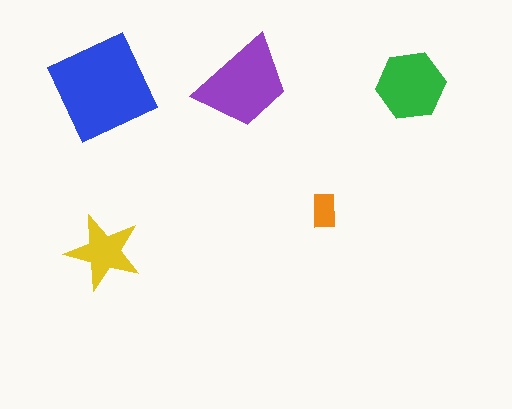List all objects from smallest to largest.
The orange rectangle, the yellow star, the green hexagon, the purple trapezoid, the blue diamond.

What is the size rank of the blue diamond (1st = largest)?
1st.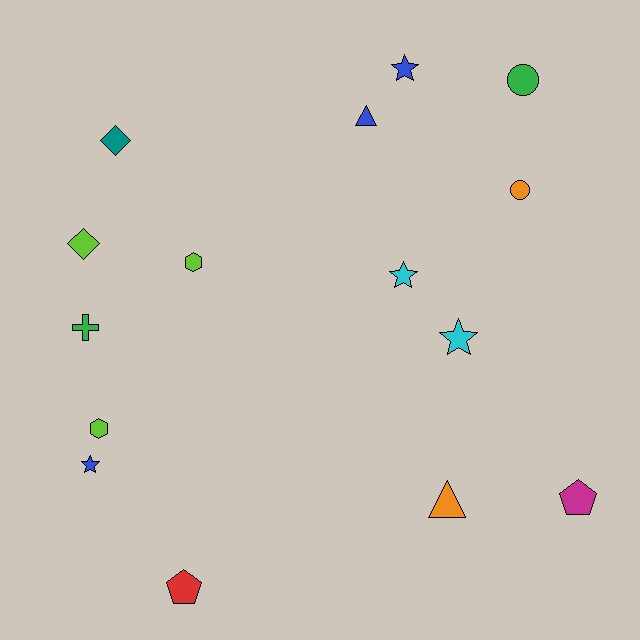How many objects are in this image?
There are 15 objects.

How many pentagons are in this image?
There are 2 pentagons.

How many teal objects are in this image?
There is 1 teal object.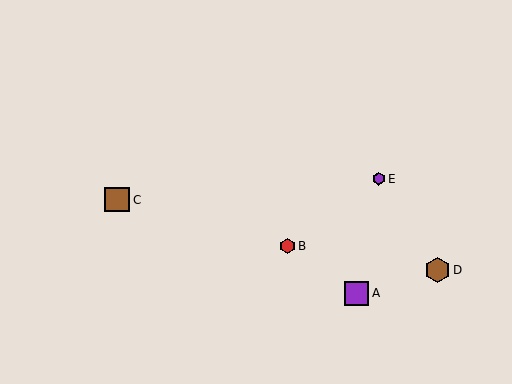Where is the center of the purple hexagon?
The center of the purple hexagon is at (379, 179).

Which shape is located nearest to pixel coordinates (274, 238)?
The red hexagon (labeled B) at (287, 246) is nearest to that location.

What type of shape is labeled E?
Shape E is a purple hexagon.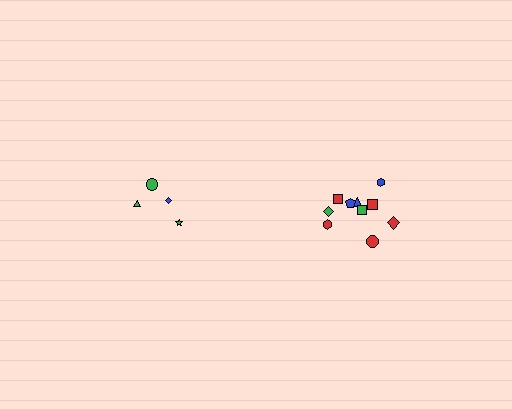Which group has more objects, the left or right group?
The right group.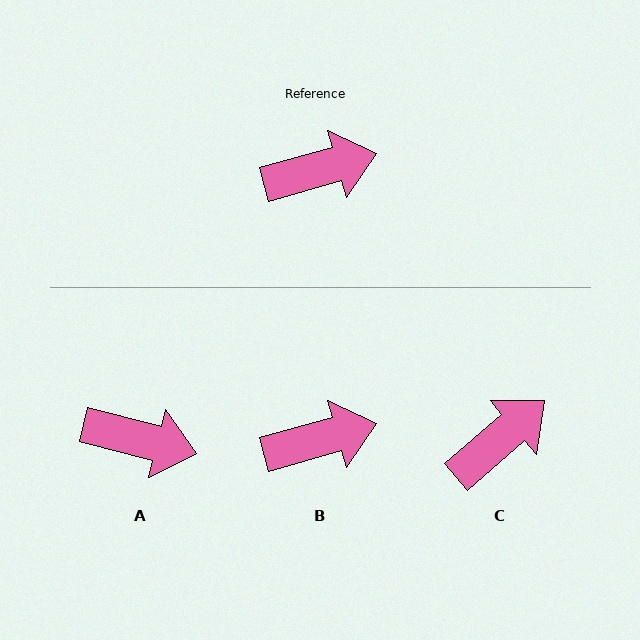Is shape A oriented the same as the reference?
No, it is off by about 30 degrees.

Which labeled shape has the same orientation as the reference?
B.